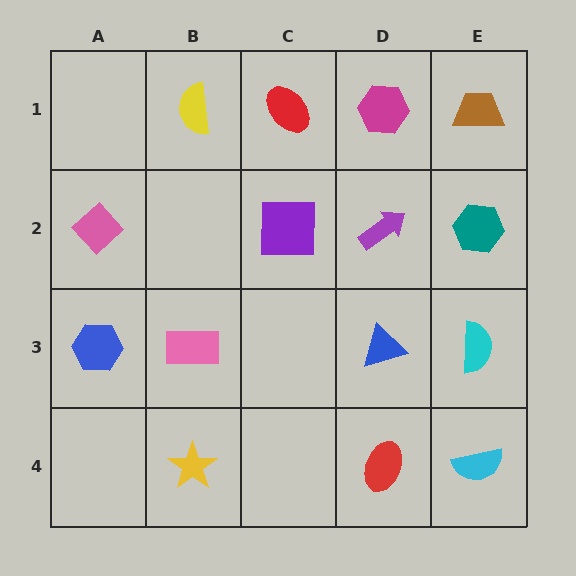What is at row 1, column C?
A red ellipse.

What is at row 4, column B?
A yellow star.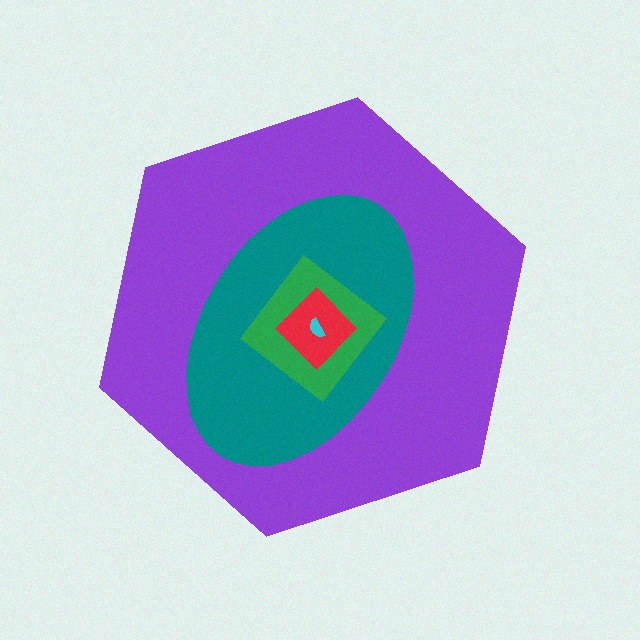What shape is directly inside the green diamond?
The red diamond.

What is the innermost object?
The cyan semicircle.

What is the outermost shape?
The purple hexagon.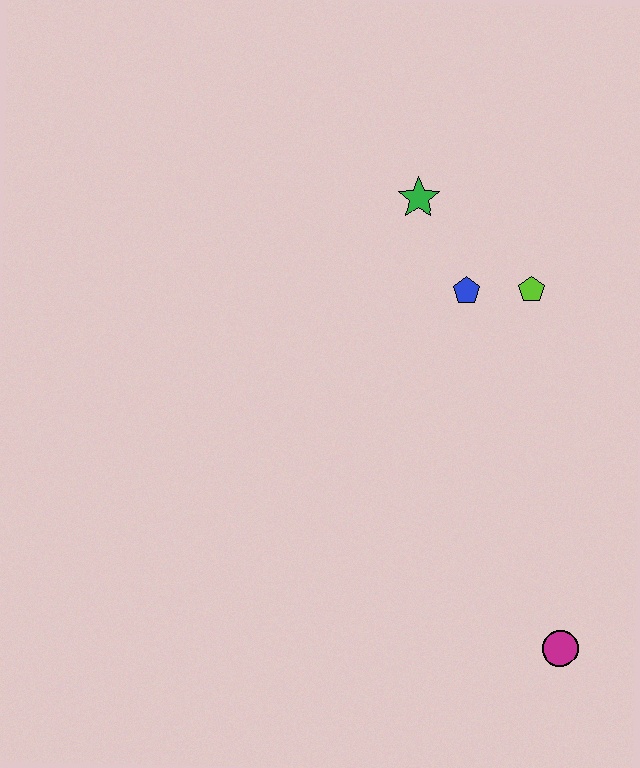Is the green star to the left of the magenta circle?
Yes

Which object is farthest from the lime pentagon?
The magenta circle is farthest from the lime pentagon.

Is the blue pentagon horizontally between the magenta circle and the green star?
Yes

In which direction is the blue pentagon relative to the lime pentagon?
The blue pentagon is to the left of the lime pentagon.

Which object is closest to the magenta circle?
The lime pentagon is closest to the magenta circle.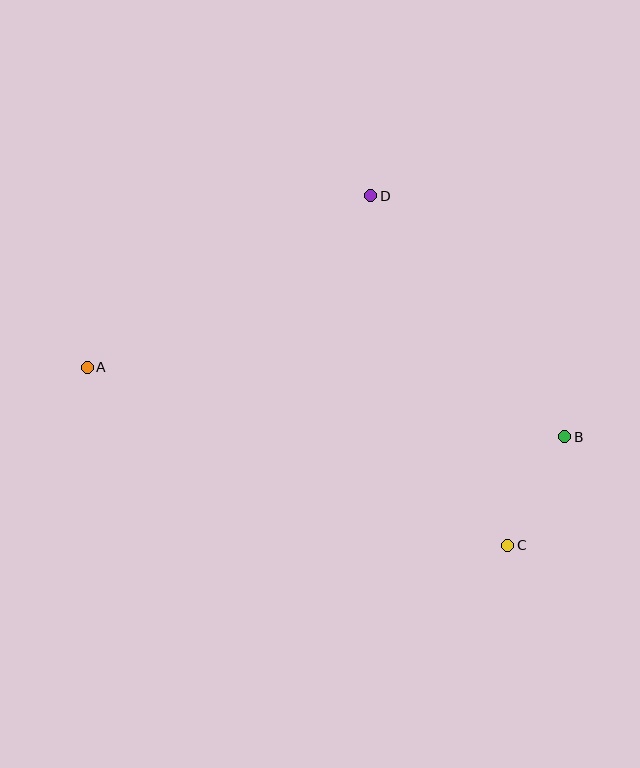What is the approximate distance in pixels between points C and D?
The distance between C and D is approximately 376 pixels.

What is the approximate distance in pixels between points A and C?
The distance between A and C is approximately 457 pixels.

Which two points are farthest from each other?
Points A and B are farthest from each other.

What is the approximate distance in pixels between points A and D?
The distance between A and D is approximately 332 pixels.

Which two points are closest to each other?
Points B and C are closest to each other.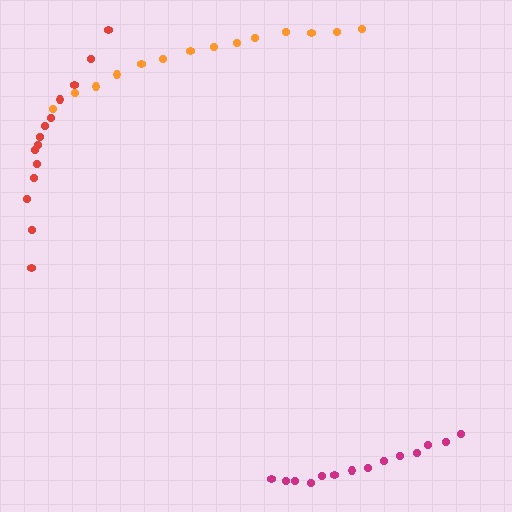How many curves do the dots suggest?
There are 3 distinct paths.